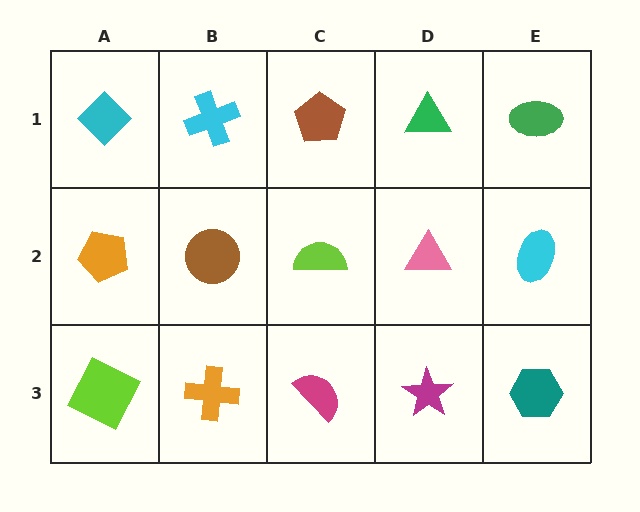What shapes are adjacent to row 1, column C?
A lime semicircle (row 2, column C), a cyan cross (row 1, column B), a green triangle (row 1, column D).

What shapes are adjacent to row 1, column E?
A cyan ellipse (row 2, column E), a green triangle (row 1, column D).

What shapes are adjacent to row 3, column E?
A cyan ellipse (row 2, column E), a magenta star (row 3, column D).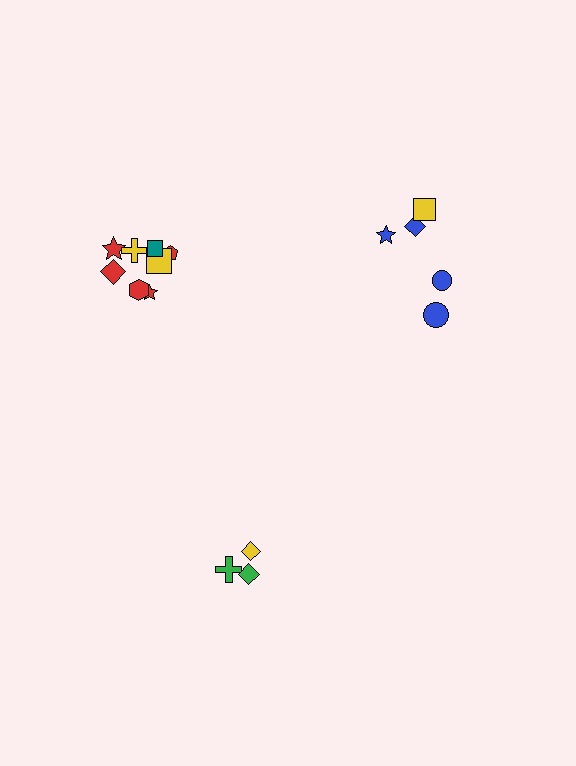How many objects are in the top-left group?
There are 8 objects.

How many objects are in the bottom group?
There are 3 objects.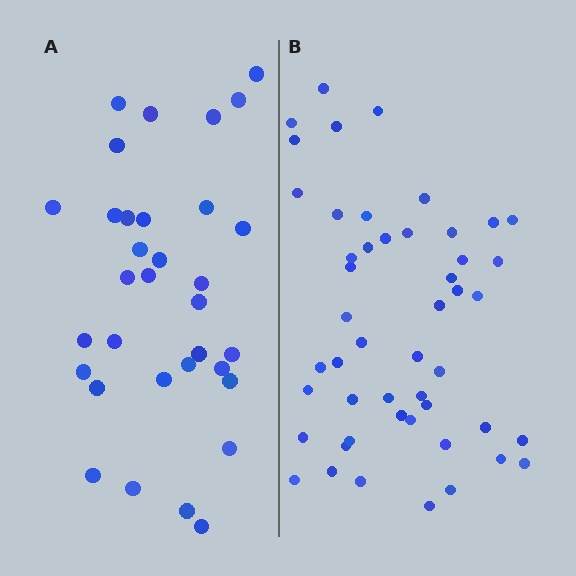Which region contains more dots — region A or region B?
Region B (the right region) has more dots.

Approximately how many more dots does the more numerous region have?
Region B has approximately 15 more dots than region A.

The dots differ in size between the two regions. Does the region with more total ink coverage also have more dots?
No. Region A has more total ink coverage because its dots are larger, but region B actually contains more individual dots. Total area can be misleading — the number of items is what matters here.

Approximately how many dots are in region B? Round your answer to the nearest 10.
About 50 dots. (The exact count is 49, which rounds to 50.)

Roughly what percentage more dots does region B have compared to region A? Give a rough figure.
About 50% more.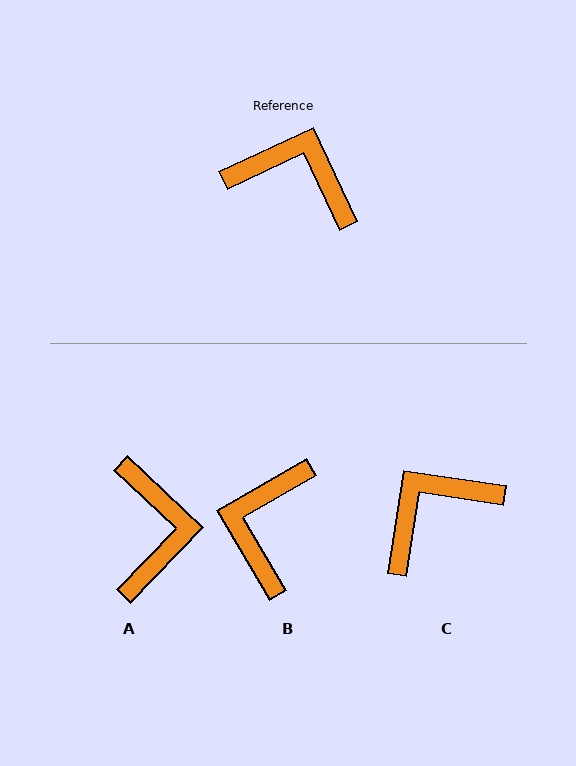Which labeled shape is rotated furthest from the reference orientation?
B, about 95 degrees away.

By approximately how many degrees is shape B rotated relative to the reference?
Approximately 95 degrees counter-clockwise.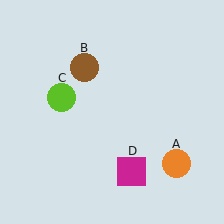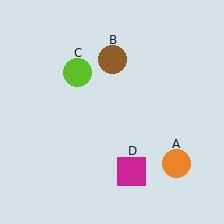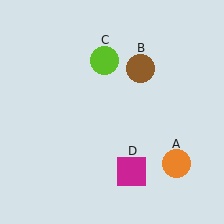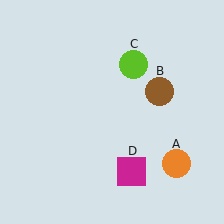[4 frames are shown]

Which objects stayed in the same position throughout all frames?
Orange circle (object A) and magenta square (object D) remained stationary.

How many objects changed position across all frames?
2 objects changed position: brown circle (object B), lime circle (object C).